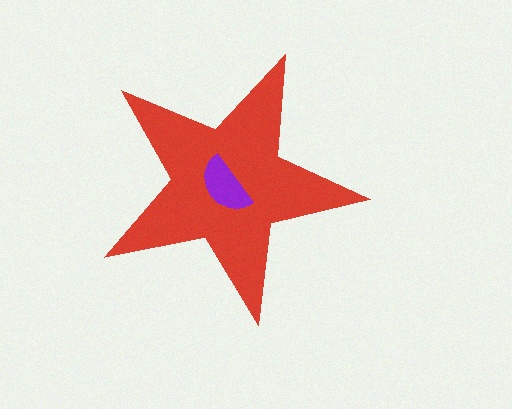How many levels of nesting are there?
2.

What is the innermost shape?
The purple semicircle.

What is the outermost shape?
The red star.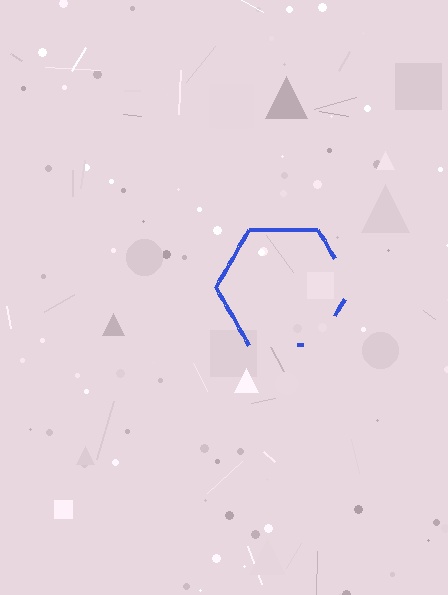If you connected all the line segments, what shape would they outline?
They would outline a hexagon.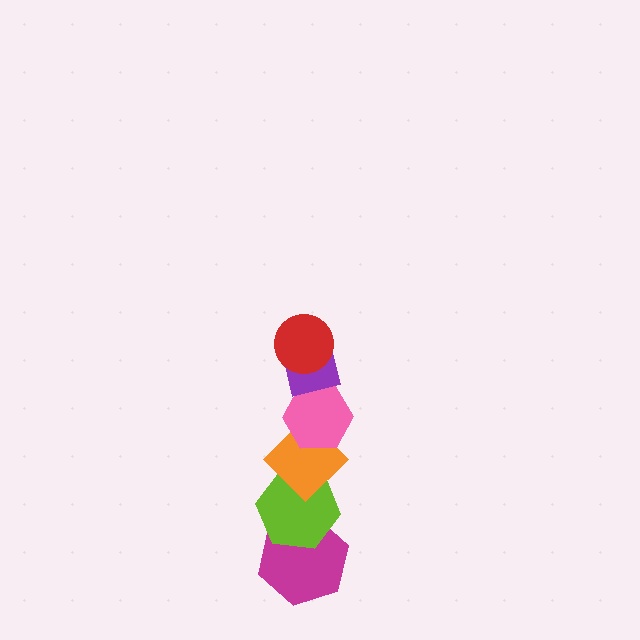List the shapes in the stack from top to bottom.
From top to bottom: the red circle, the purple square, the pink hexagon, the orange diamond, the lime hexagon, the magenta hexagon.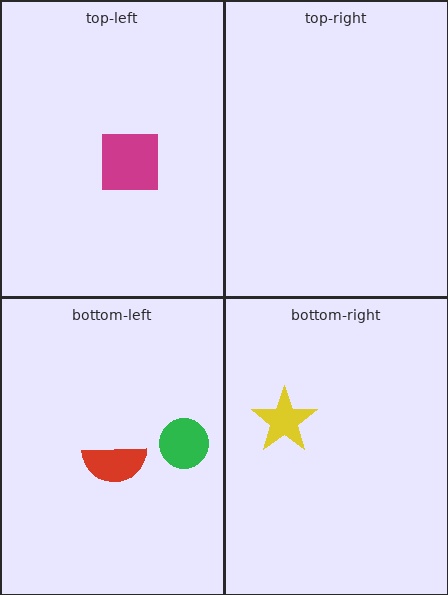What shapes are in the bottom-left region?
The green circle, the red semicircle.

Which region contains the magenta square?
The top-left region.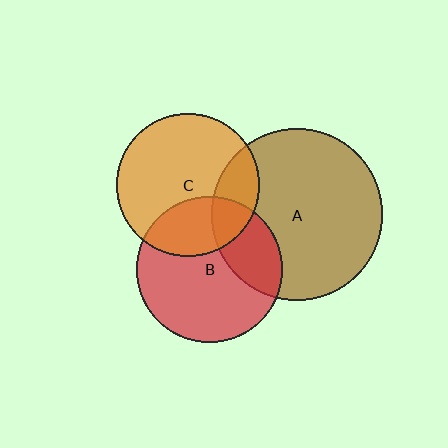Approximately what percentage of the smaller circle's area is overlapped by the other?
Approximately 30%.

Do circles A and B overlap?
Yes.